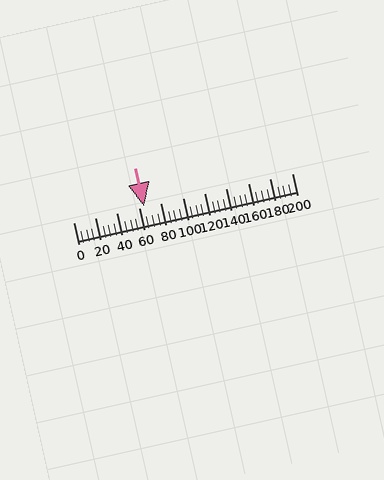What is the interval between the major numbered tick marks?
The major tick marks are spaced 20 units apart.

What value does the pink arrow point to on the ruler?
The pink arrow points to approximately 65.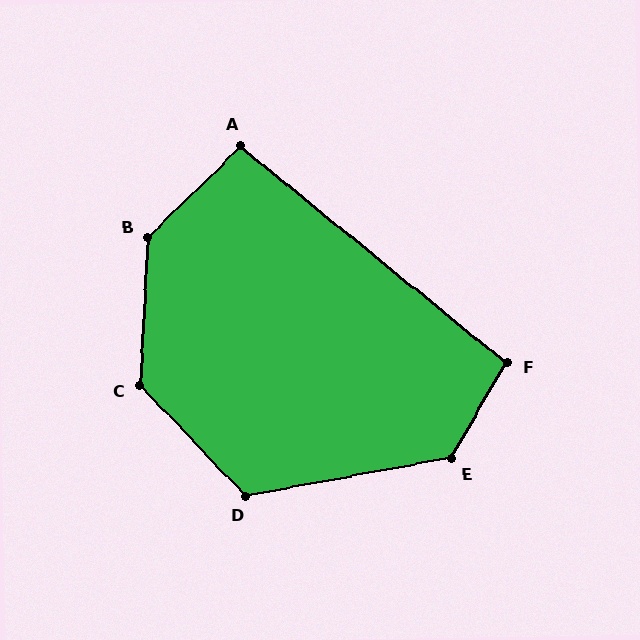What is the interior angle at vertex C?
Approximately 134 degrees (obtuse).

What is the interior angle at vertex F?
Approximately 100 degrees (obtuse).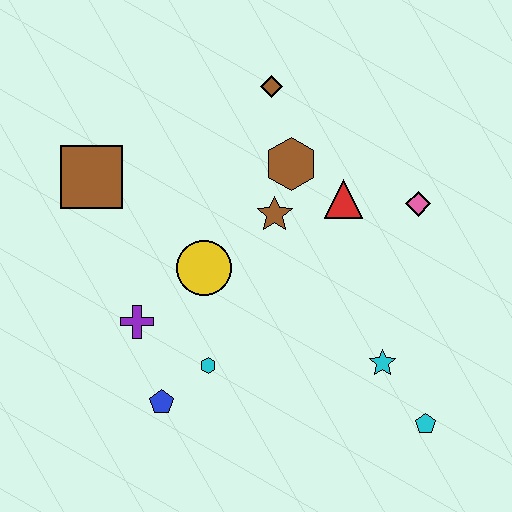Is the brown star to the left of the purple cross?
No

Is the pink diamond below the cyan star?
No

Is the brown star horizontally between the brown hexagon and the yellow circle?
Yes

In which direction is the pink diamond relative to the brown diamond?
The pink diamond is to the right of the brown diamond.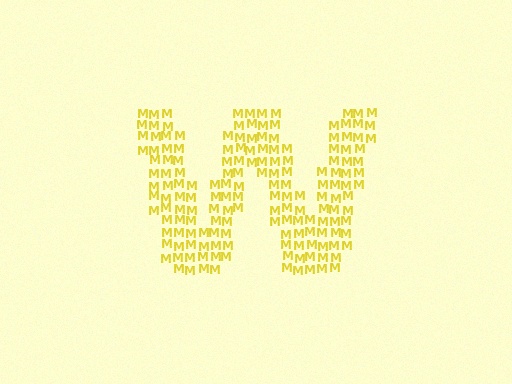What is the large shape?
The large shape is the letter W.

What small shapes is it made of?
It is made of small letter M's.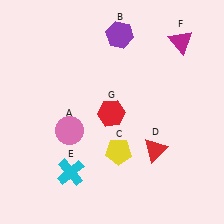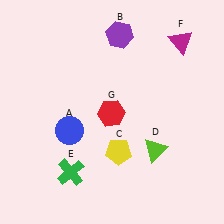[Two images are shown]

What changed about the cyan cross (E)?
In Image 1, E is cyan. In Image 2, it changed to green.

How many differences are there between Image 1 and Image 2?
There are 3 differences between the two images.